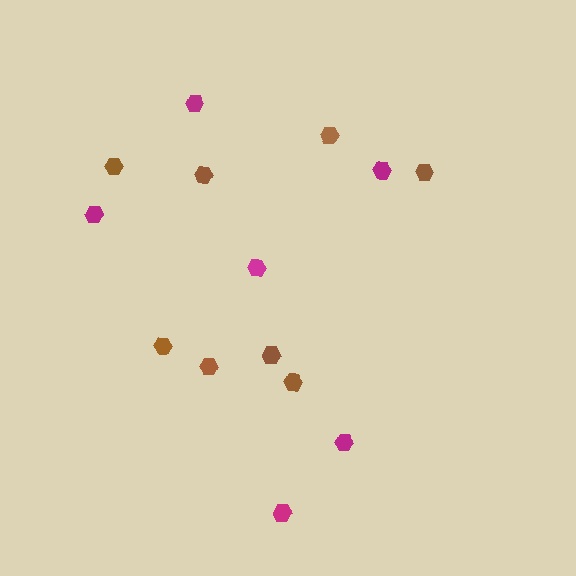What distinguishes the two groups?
There are 2 groups: one group of brown hexagons (8) and one group of magenta hexagons (6).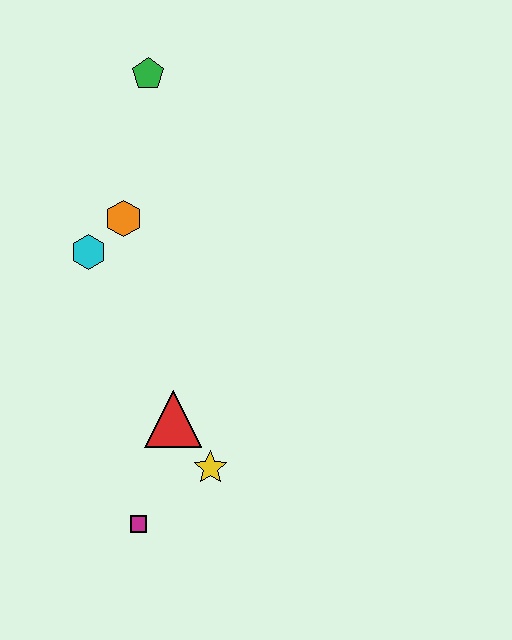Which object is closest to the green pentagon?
The orange hexagon is closest to the green pentagon.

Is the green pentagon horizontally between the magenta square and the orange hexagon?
No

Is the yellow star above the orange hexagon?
No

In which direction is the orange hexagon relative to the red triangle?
The orange hexagon is above the red triangle.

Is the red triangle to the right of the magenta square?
Yes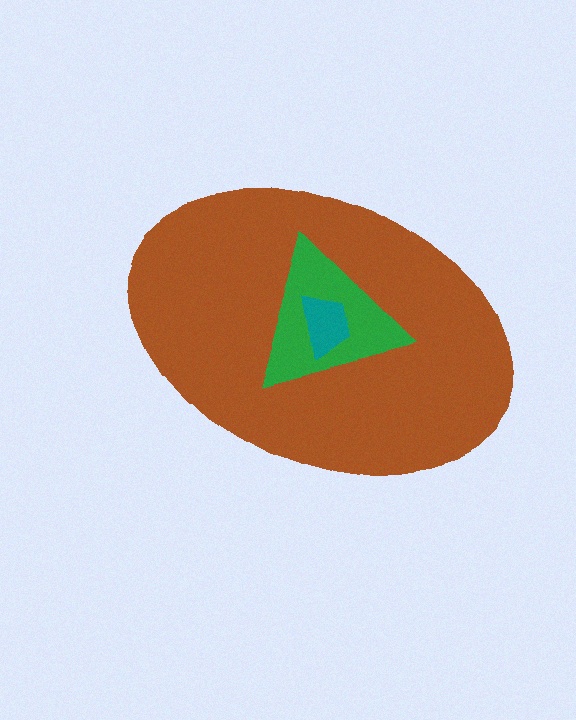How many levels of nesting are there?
3.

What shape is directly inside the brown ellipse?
The green triangle.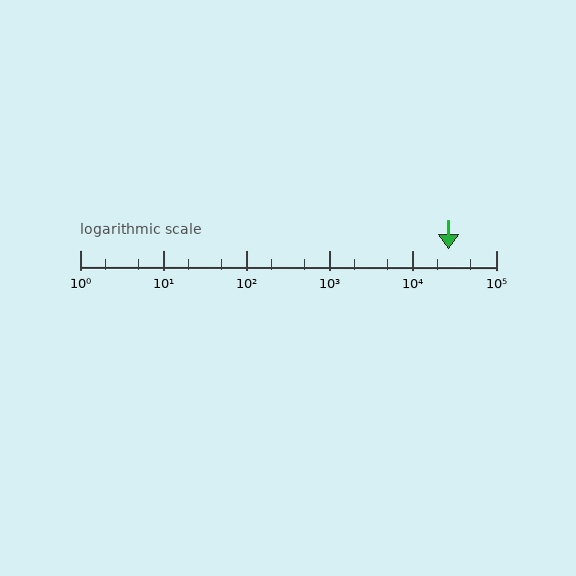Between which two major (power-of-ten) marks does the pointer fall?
The pointer is between 10000 and 100000.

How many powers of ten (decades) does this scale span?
The scale spans 5 decades, from 1 to 100000.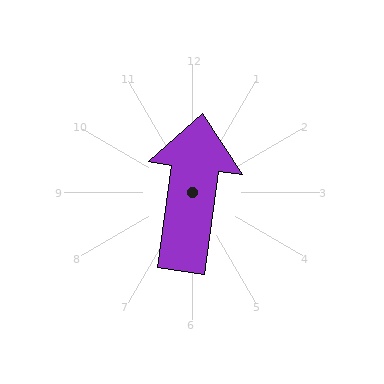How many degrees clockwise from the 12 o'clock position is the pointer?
Approximately 8 degrees.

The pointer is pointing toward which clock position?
Roughly 12 o'clock.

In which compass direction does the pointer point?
North.